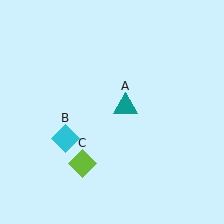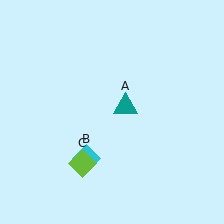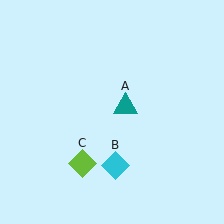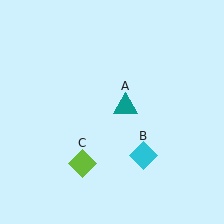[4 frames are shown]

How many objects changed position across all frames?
1 object changed position: cyan diamond (object B).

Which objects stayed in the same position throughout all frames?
Teal triangle (object A) and lime diamond (object C) remained stationary.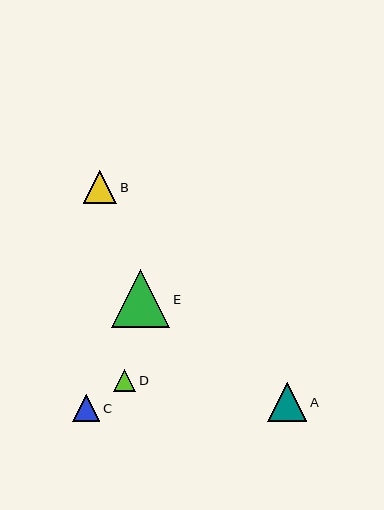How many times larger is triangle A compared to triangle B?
Triangle A is approximately 1.2 times the size of triangle B.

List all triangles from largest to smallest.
From largest to smallest: E, A, B, C, D.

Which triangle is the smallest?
Triangle D is the smallest with a size of approximately 22 pixels.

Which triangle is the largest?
Triangle E is the largest with a size of approximately 58 pixels.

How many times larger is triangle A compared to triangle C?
Triangle A is approximately 1.4 times the size of triangle C.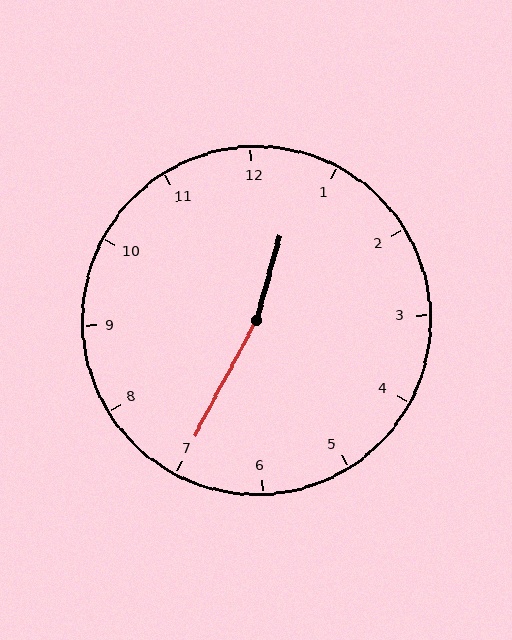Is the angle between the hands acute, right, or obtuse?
It is obtuse.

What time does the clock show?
12:35.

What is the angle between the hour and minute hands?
Approximately 168 degrees.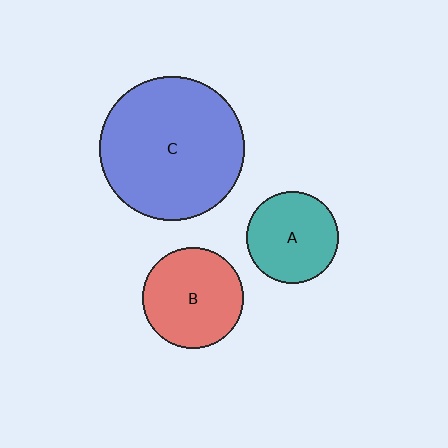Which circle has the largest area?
Circle C (blue).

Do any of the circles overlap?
No, none of the circles overlap.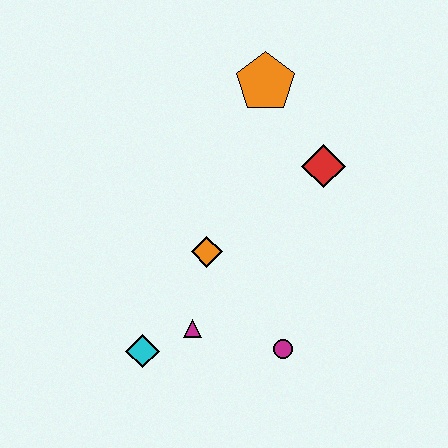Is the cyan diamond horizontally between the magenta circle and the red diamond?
No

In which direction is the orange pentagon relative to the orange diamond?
The orange pentagon is above the orange diamond.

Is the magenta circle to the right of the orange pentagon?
Yes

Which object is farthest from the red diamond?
The cyan diamond is farthest from the red diamond.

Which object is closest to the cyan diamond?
The magenta triangle is closest to the cyan diamond.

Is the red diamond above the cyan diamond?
Yes